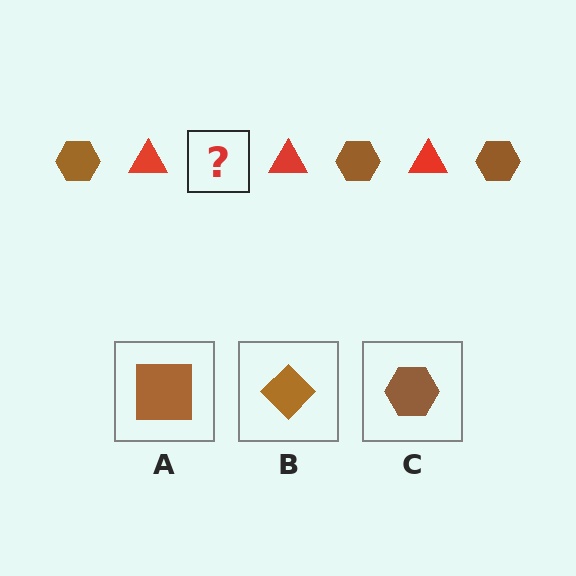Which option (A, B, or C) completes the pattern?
C.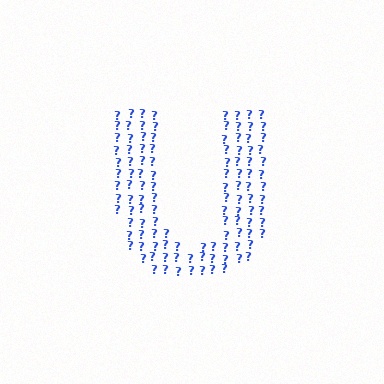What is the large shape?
The large shape is the letter U.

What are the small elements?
The small elements are question marks.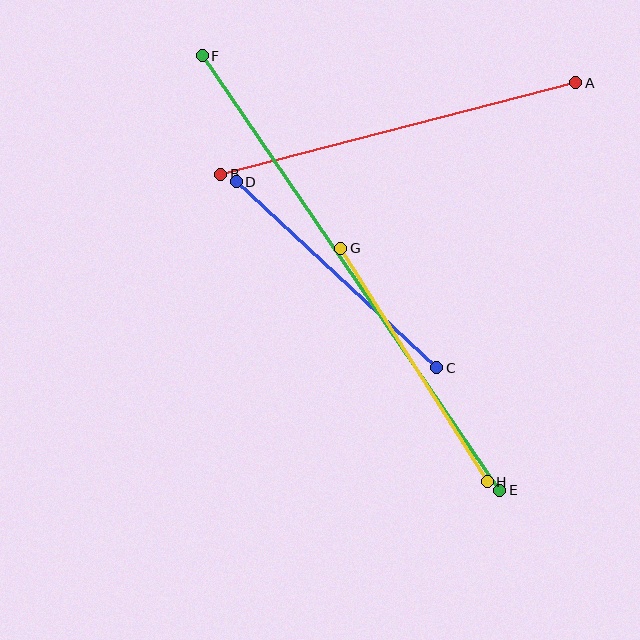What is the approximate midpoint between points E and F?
The midpoint is at approximately (351, 273) pixels.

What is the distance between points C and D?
The distance is approximately 274 pixels.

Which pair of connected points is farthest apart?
Points E and F are farthest apart.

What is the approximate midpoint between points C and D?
The midpoint is at approximately (337, 275) pixels.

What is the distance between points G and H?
The distance is approximately 275 pixels.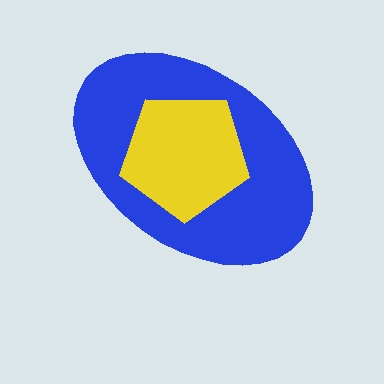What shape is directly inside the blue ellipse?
The yellow pentagon.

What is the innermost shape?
The yellow pentagon.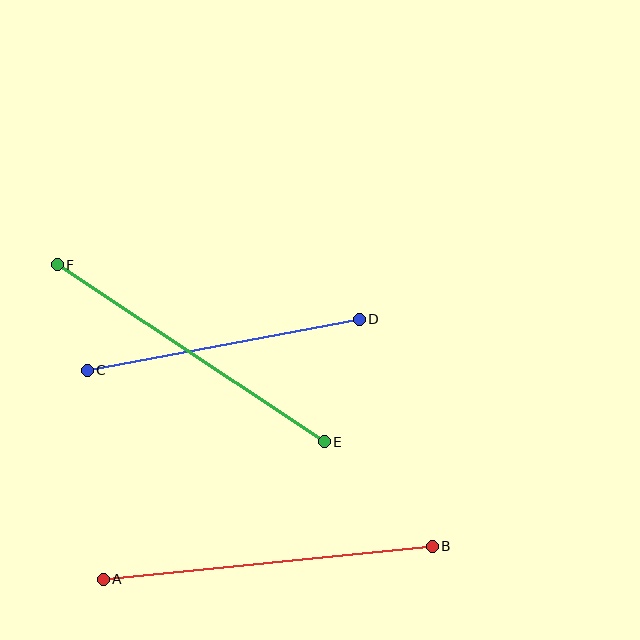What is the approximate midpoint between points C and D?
The midpoint is at approximately (223, 345) pixels.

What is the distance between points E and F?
The distance is approximately 320 pixels.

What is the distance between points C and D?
The distance is approximately 276 pixels.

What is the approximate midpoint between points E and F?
The midpoint is at approximately (191, 353) pixels.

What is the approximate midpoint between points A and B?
The midpoint is at approximately (268, 563) pixels.